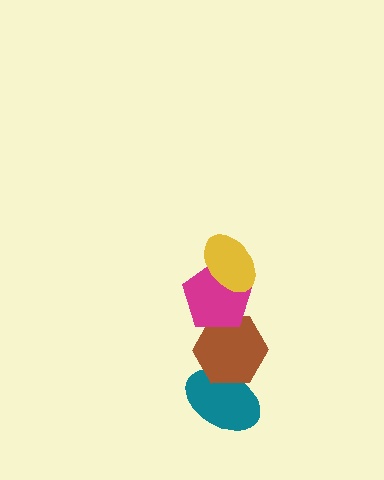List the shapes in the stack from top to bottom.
From top to bottom: the yellow ellipse, the magenta pentagon, the brown hexagon, the teal ellipse.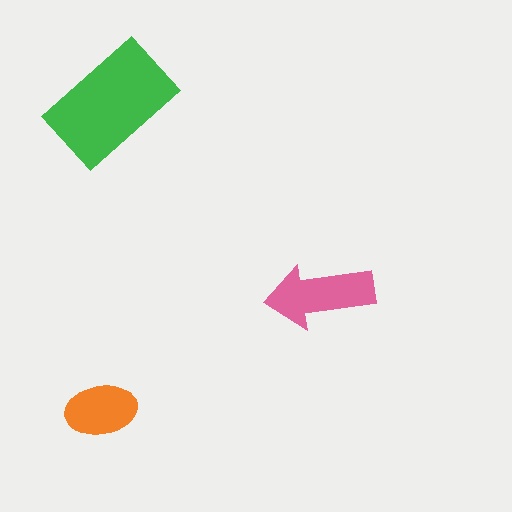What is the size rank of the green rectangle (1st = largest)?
1st.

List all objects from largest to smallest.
The green rectangle, the pink arrow, the orange ellipse.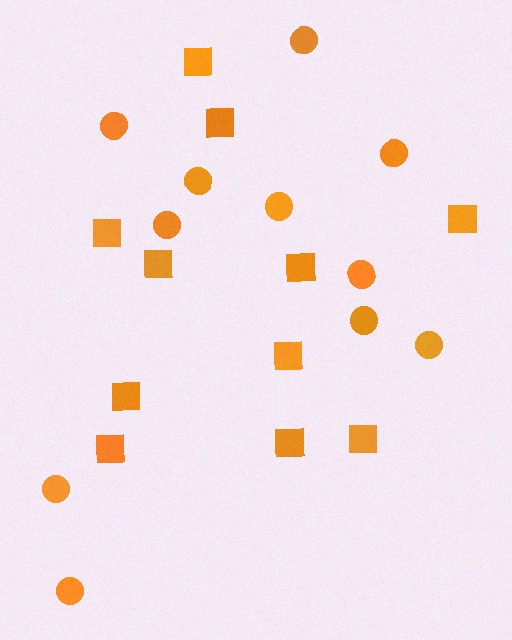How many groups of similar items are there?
There are 2 groups: one group of circles (11) and one group of squares (11).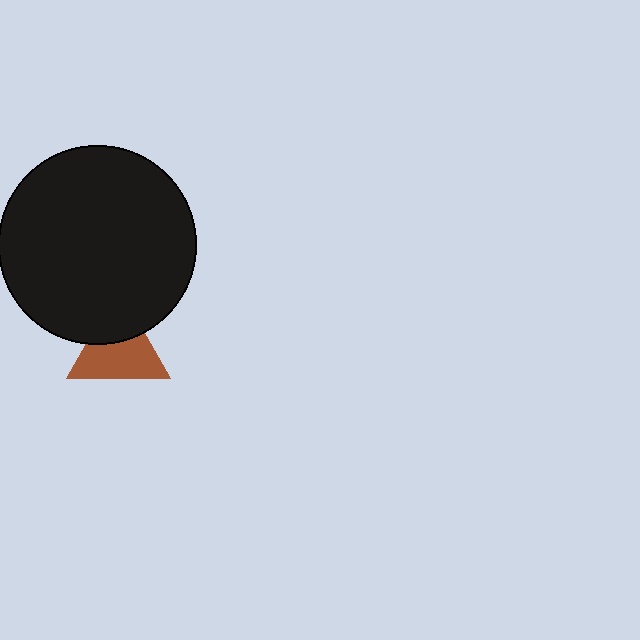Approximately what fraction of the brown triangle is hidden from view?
Roughly 35% of the brown triangle is hidden behind the black circle.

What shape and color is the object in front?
The object in front is a black circle.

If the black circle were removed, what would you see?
You would see the complete brown triangle.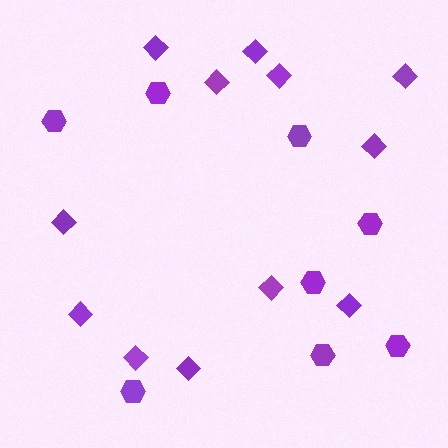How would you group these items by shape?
There are 2 groups: one group of hexagons (8) and one group of diamonds (12).